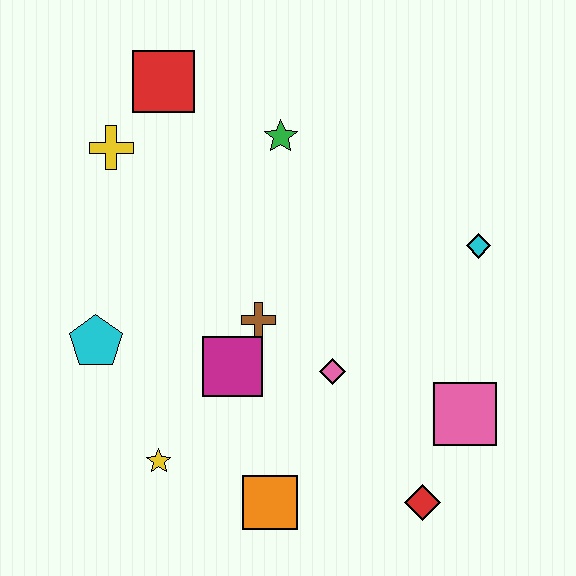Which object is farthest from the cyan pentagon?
The cyan diamond is farthest from the cyan pentagon.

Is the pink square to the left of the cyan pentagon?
No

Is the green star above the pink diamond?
Yes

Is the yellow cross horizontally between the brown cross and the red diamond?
No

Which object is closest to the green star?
The red square is closest to the green star.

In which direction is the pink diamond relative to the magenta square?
The pink diamond is to the right of the magenta square.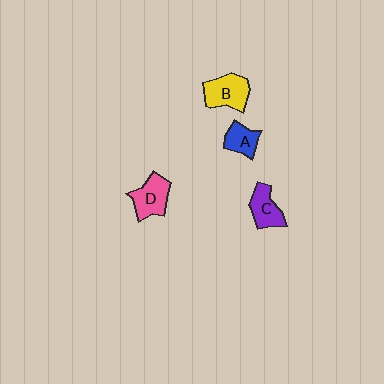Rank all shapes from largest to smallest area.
From largest to smallest: B (yellow), D (pink), C (purple), A (blue).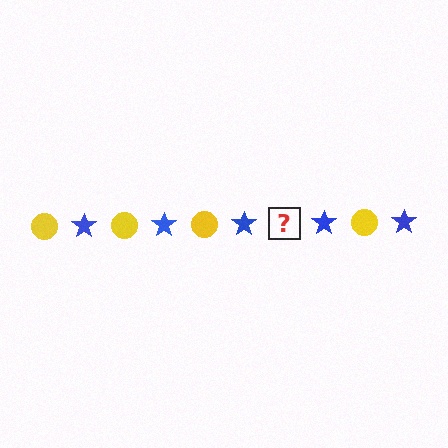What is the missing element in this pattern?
The missing element is a yellow circle.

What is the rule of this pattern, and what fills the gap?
The rule is that the pattern alternates between yellow circle and blue star. The gap should be filled with a yellow circle.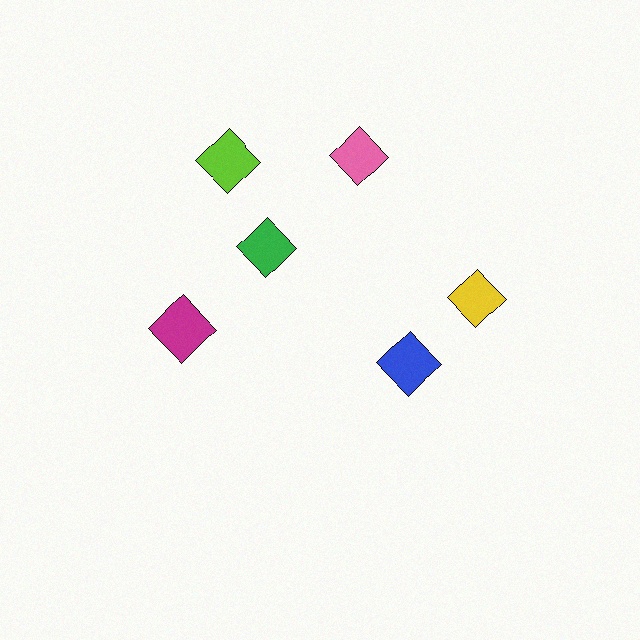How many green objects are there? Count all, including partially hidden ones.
There is 1 green object.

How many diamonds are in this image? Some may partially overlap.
There are 6 diamonds.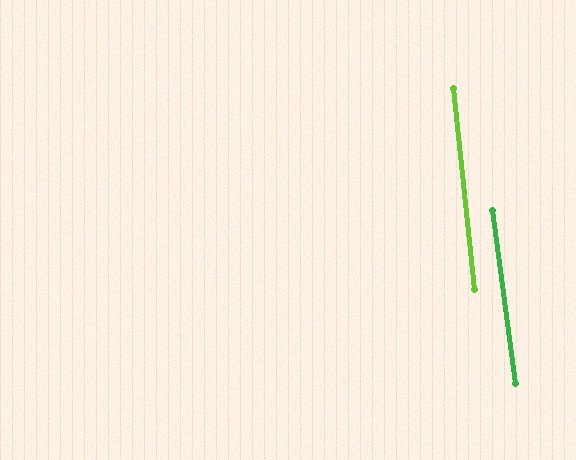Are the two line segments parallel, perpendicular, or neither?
Parallel — their directions differ by only 1.6°.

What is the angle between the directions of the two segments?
Approximately 2 degrees.